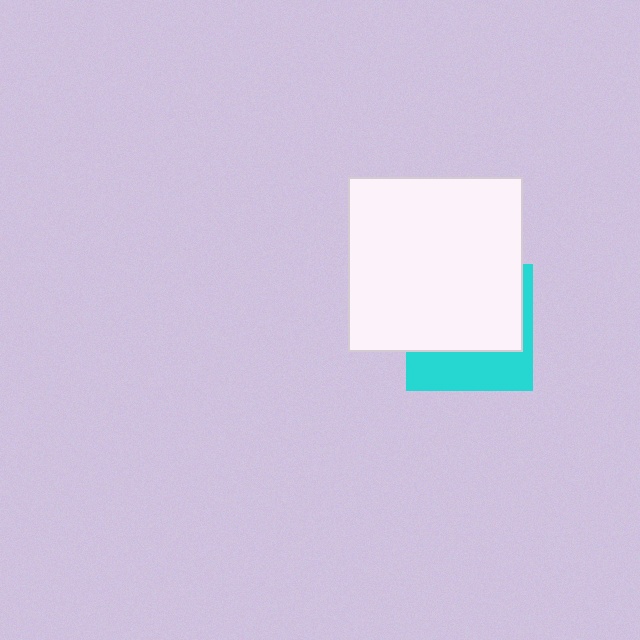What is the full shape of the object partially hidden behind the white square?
The partially hidden object is a cyan square.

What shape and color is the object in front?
The object in front is a white square.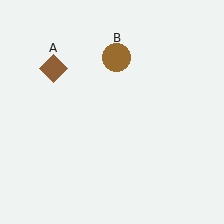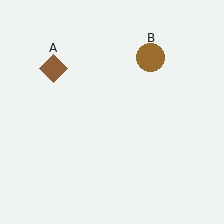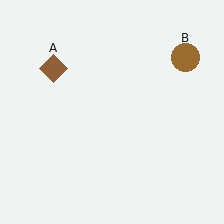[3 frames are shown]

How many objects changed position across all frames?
1 object changed position: brown circle (object B).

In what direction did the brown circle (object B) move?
The brown circle (object B) moved right.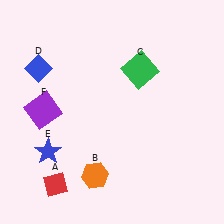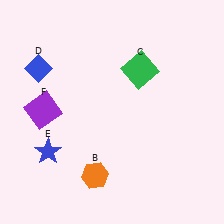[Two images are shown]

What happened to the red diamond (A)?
The red diamond (A) was removed in Image 2. It was in the bottom-left area of Image 1.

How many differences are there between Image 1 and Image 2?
There is 1 difference between the two images.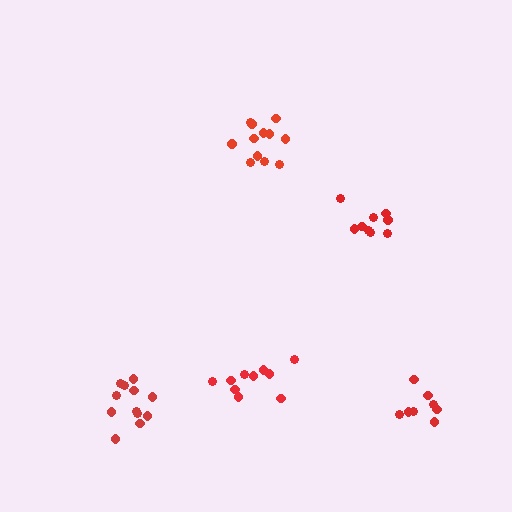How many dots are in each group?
Group 1: 12 dots, Group 2: 12 dots, Group 3: 10 dots, Group 4: 8 dots, Group 5: 9 dots (51 total).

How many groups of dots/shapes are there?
There are 5 groups.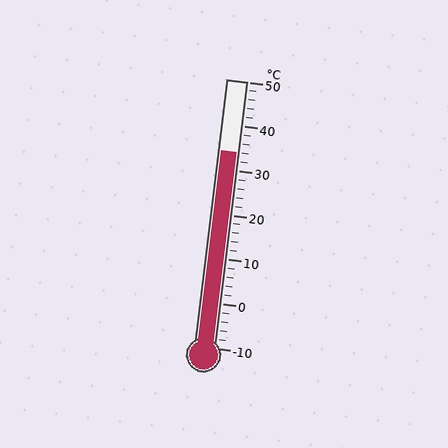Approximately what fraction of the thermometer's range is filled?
The thermometer is filled to approximately 75% of its range.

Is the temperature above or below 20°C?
The temperature is above 20°C.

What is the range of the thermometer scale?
The thermometer scale ranges from -10°C to 50°C.